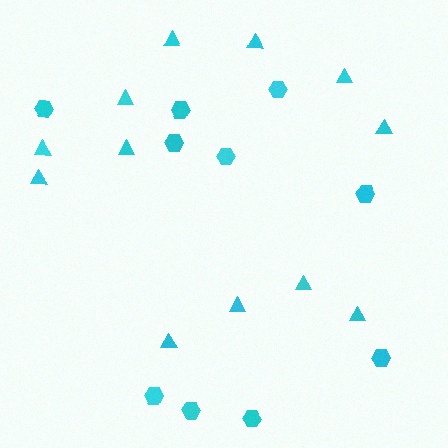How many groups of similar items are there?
There are 2 groups: one group of triangles (12) and one group of hexagons (10).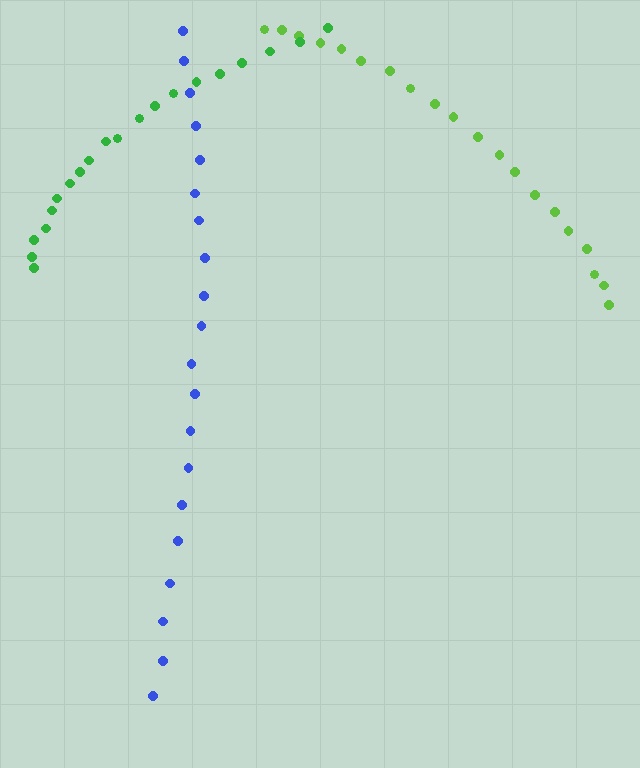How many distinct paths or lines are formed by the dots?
There are 3 distinct paths.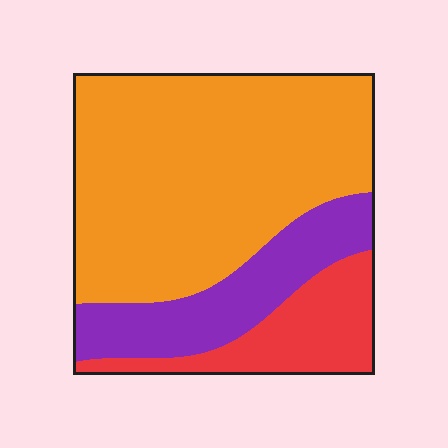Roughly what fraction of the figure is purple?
Purple covers 21% of the figure.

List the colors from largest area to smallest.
From largest to smallest: orange, purple, red.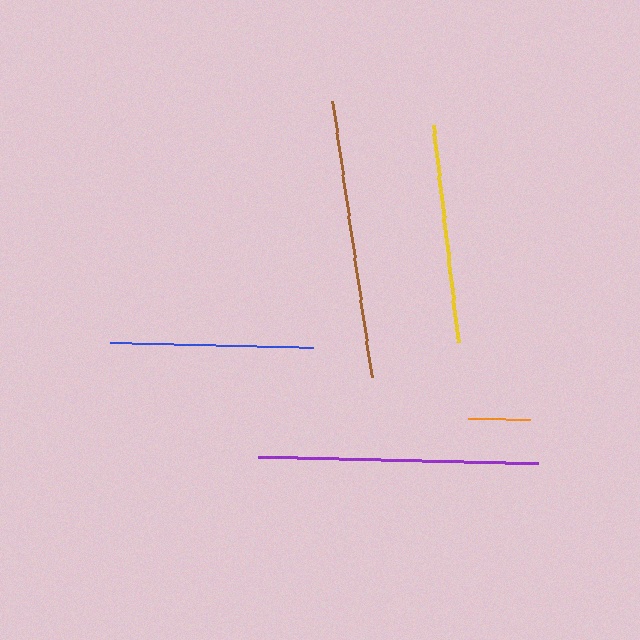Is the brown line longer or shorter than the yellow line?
The brown line is longer than the yellow line.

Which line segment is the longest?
The purple line is the longest at approximately 279 pixels.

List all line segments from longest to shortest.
From longest to shortest: purple, brown, yellow, blue, orange.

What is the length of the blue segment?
The blue segment is approximately 203 pixels long.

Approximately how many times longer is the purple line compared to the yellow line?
The purple line is approximately 1.3 times the length of the yellow line.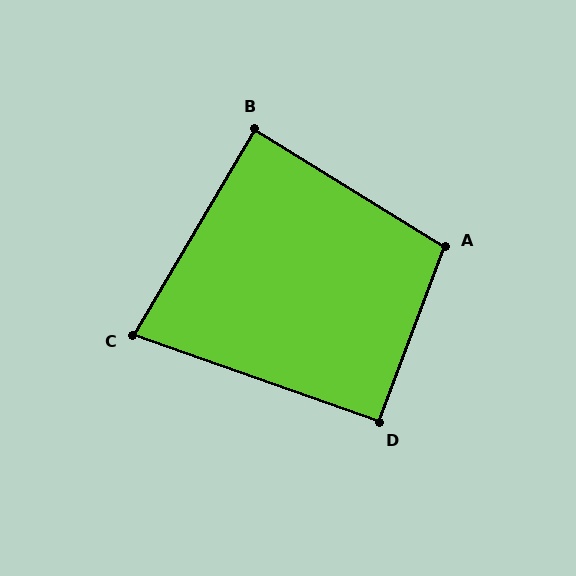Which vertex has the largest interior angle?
A, at approximately 101 degrees.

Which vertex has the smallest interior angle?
C, at approximately 79 degrees.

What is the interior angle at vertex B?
Approximately 89 degrees (approximately right).